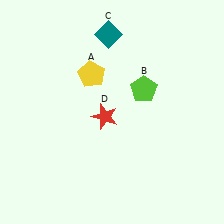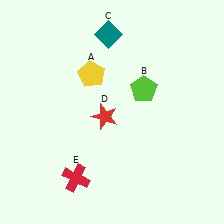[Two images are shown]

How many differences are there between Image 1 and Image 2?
There is 1 difference between the two images.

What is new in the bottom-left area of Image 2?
A red cross (E) was added in the bottom-left area of Image 2.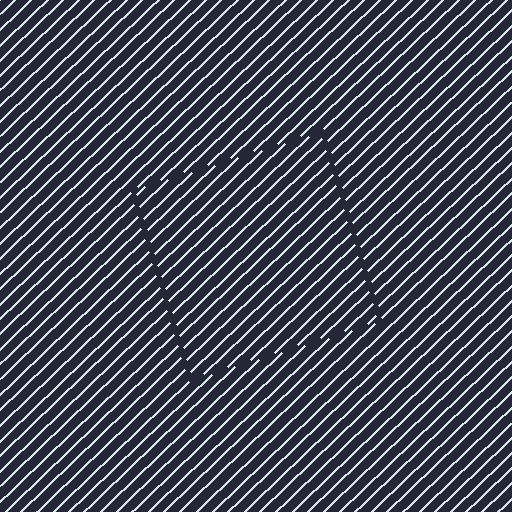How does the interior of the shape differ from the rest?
The interior of the shape contains the same grating, shifted by half a period — the contour is defined by the phase discontinuity where line-ends from the inner and outer gratings abut.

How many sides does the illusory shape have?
4 sides — the line-ends trace a square.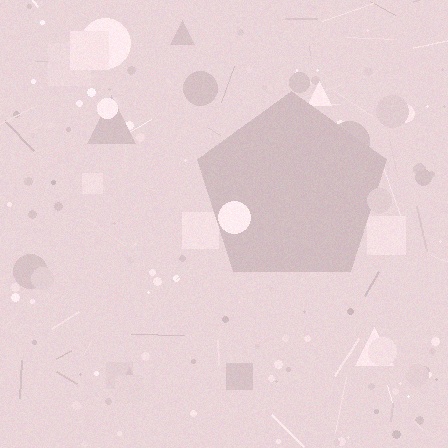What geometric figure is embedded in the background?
A pentagon is embedded in the background.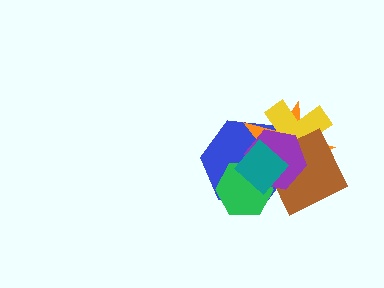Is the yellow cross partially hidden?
Yes, it is partially covered by another shape.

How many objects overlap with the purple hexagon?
6 objects overlap with the purple hexagon.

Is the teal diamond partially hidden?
No, no other shape covers it.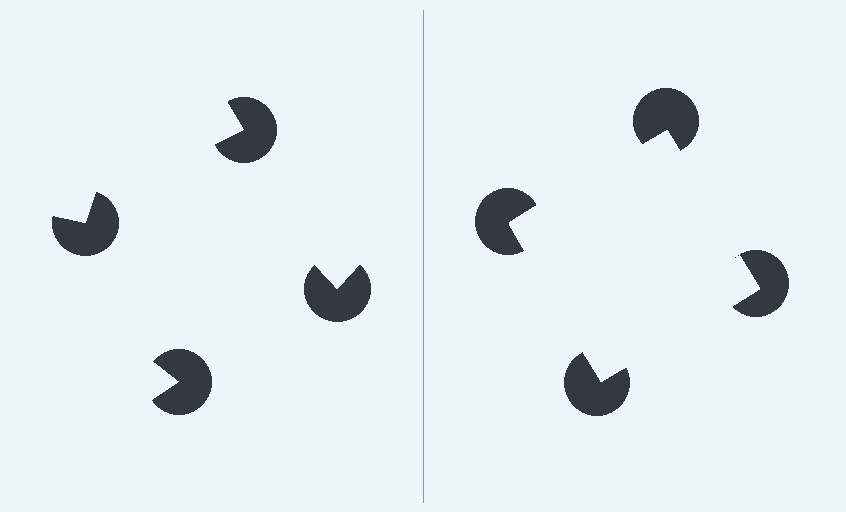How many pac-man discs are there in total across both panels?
8 — 4 on each side.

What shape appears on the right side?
An illusory square.